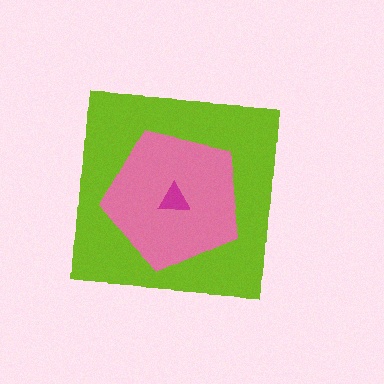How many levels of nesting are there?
3.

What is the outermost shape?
The lime square.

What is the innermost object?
The magenta triangle.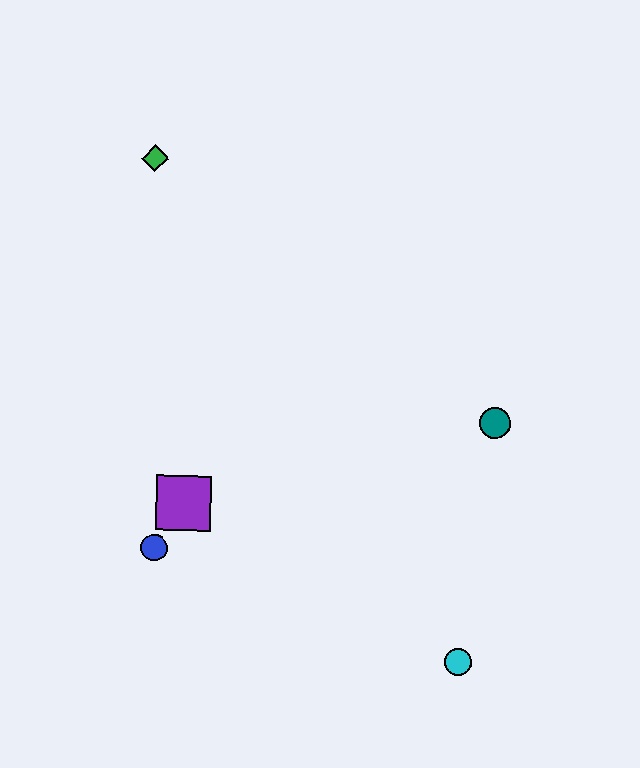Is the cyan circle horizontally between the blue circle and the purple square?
No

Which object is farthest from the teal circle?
The green diamond is farthest from the teal circle.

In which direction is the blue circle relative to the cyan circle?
The blue circle is to the left of the cyan circle.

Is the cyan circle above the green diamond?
No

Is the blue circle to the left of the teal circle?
Yes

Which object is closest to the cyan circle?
The teal circle is closest to the cyan circle.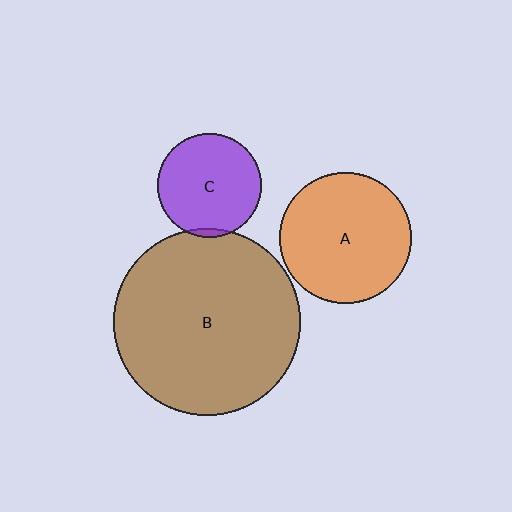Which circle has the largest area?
Circle B (brown).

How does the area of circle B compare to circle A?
Approximately 2.0 times.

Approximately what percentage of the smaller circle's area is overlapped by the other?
Approximately 5%.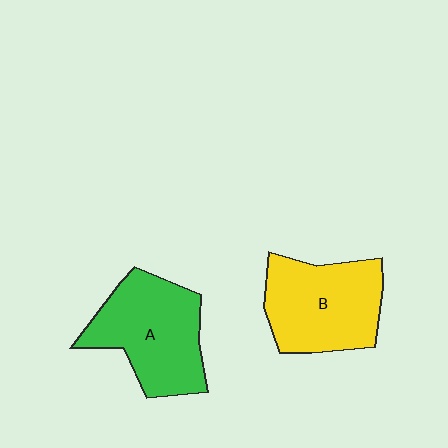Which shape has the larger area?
Shape A (green).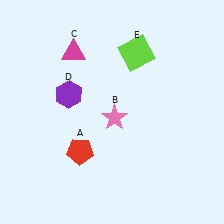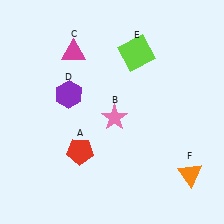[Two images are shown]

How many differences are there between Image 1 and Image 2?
There is 1 difference between the two images.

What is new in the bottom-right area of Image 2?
An orange triangle (F) was added in the bottom-right area of Image 2.